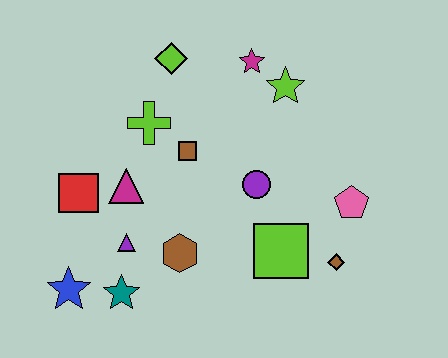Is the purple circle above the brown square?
No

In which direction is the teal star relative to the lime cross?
The teal star is below the lime cross.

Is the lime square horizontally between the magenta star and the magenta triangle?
No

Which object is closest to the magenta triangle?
The red square is closest to the magenta triangle.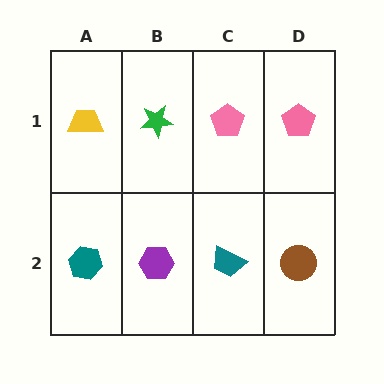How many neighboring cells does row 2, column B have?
3.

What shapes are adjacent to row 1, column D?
A brown circle (row 2, column D), a pink pentagon (row 1, column C).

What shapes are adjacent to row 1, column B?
A purple hexagon (row 2, column B), a yellow trapezoid (row 1, column A), a pink pentagon (row 1, column C).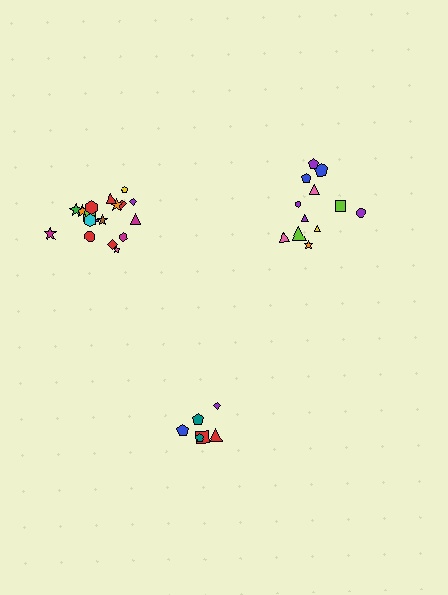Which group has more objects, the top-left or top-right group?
The top-left group.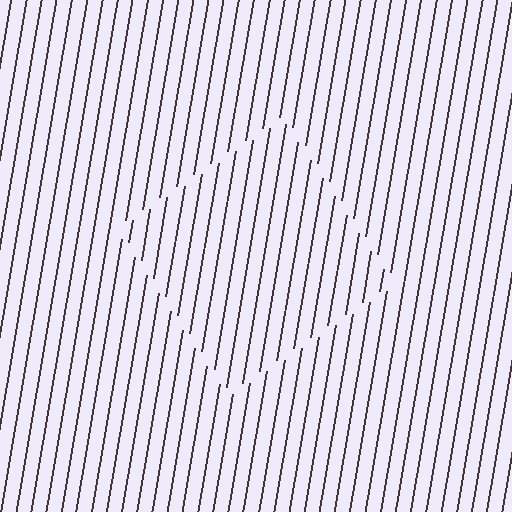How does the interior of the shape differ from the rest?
The interior of the shape contains the same grating, shifted by half a period — the contour is defined by the phase discontinuity where line-ends from the inner and outer gratings abut.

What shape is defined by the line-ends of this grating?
An illusory square. The interior of the shape contains the same grating, shifted by half a period — the contour is defined by the phase discontinuity where line-ends from the inner and outer gratings abut.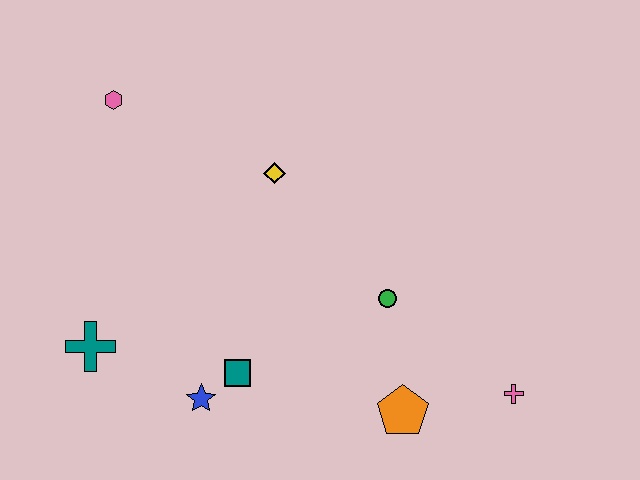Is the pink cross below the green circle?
Yes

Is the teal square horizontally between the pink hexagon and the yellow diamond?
Yes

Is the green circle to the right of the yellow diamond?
Yes